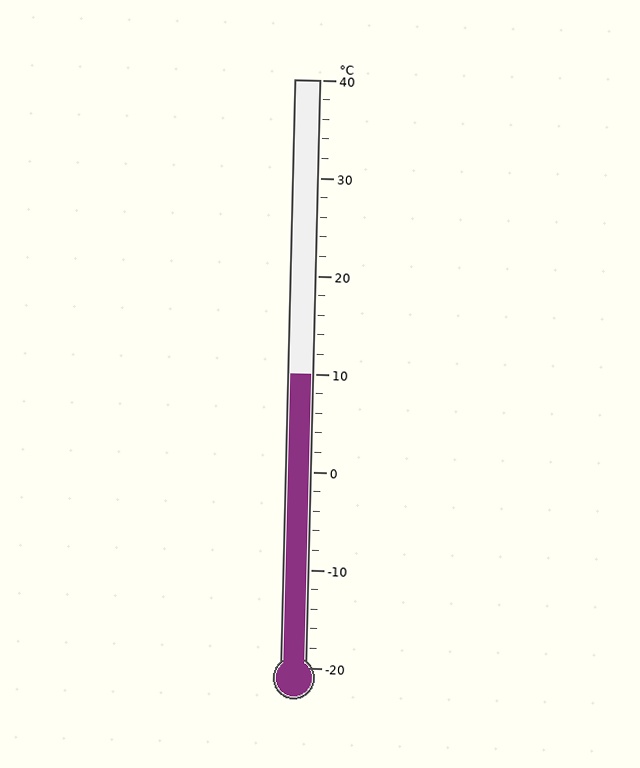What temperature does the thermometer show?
The thermometer shows approximately 10°C.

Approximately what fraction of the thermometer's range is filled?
The thermometer is filled to approximately 50% of its range.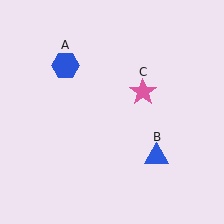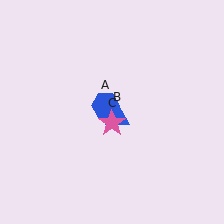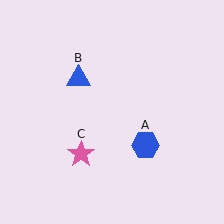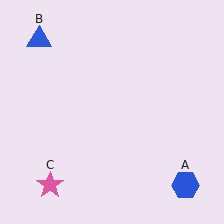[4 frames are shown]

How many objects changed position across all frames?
3 objects changed position: blue hexagon (object A), blue triangle (object B), pink star (object C).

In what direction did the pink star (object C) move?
The pink star (object C) moved down and to the left.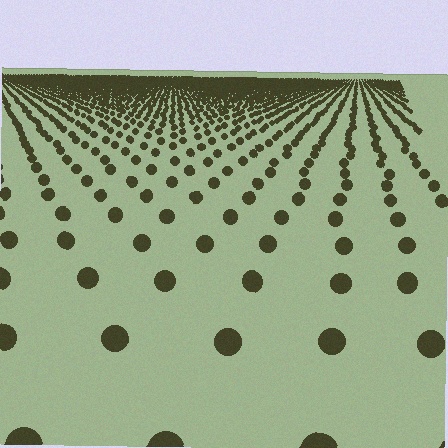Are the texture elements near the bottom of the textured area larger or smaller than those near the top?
Larger. Near the bottom, elements are closer to the viewer and appear at a bigger on-screen size.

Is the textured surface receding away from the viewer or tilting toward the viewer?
The surface is receding away from the viewer. Texture elements get smaller and denser toward the top.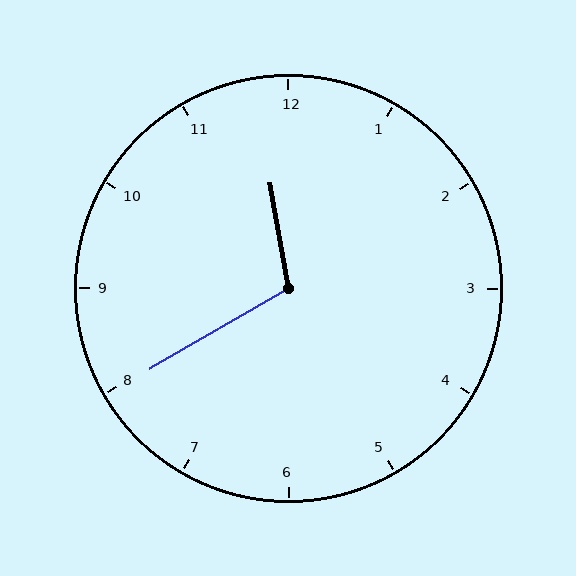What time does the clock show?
11:40.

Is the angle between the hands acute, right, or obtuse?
It is obtuse.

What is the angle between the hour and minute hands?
Approximately 110 degrees.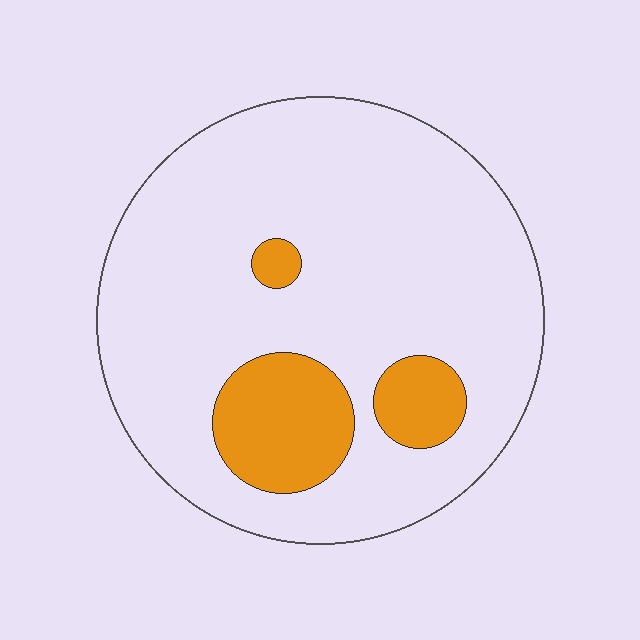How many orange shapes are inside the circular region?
3.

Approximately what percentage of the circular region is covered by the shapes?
Approximately 15%.